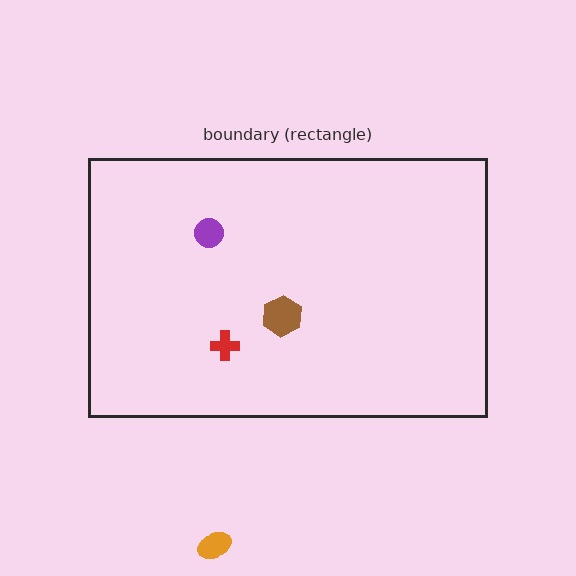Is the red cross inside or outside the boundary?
Inside.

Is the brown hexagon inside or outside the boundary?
Inside.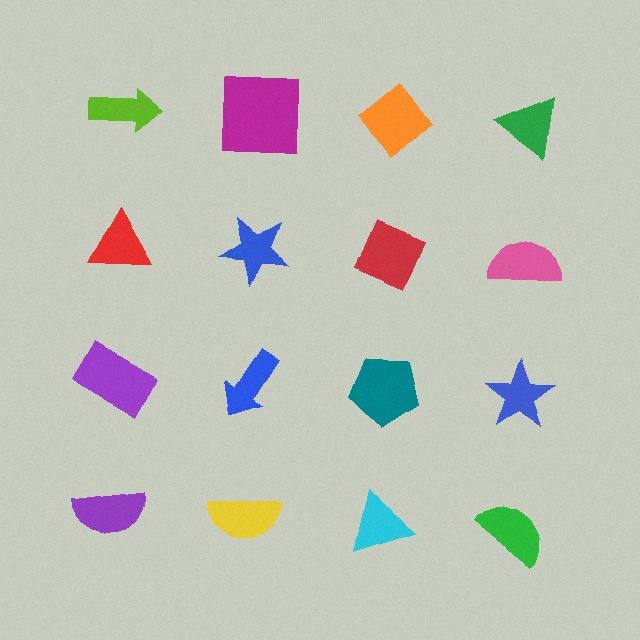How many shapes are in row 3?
4 shapes.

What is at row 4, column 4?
A green semicircle.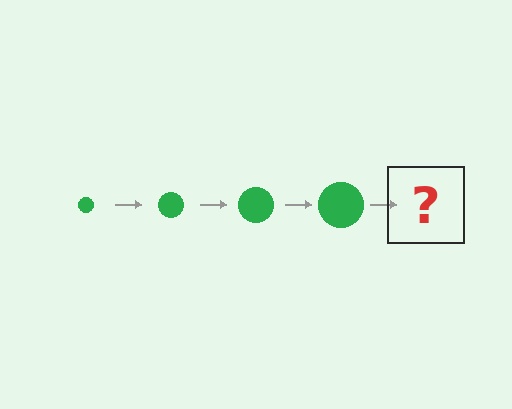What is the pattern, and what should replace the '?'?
The pattern is that the circle gets progressively larger each step. The '?' should be a green circle, larger than the previous one.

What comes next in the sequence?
The next element should be a green circle, larger than the previous one.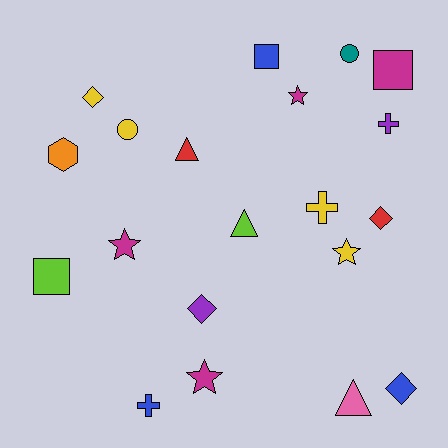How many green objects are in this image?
There are no green objects.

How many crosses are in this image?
There are 3 crosses.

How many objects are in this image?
There are 20 objects.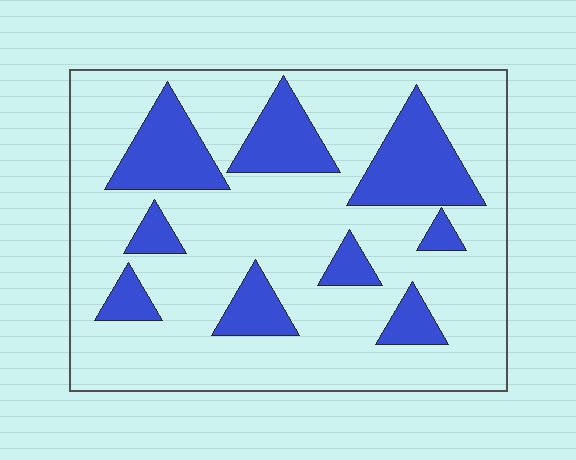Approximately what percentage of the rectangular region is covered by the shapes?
Approximately 25%.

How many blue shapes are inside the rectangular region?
9.